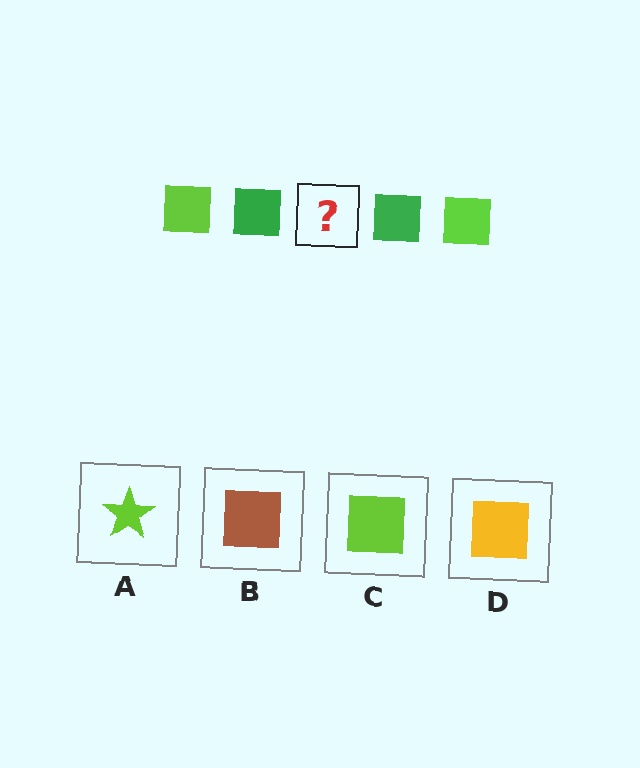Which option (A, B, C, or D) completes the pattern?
C.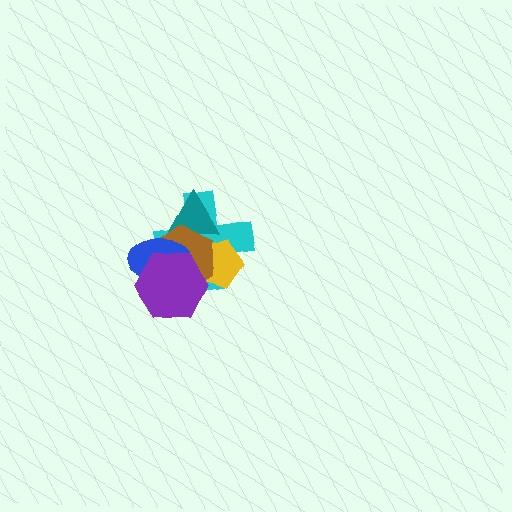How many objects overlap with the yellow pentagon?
3 objects overlap with the yellow pentagon.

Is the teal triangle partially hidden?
Yes, it is partially covered by another shape.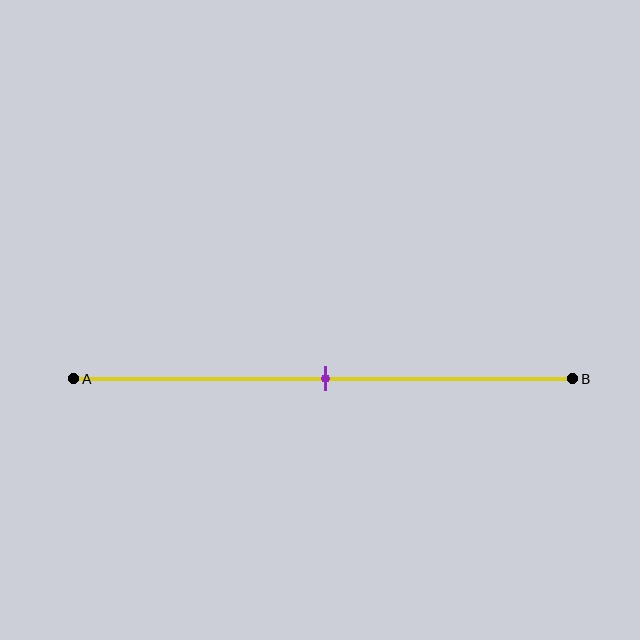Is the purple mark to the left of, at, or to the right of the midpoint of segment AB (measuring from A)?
The purple mark is approximately at the midpoint of segment AB.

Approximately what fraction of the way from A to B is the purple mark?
The purple mark is approximately 50% of the way from A to B.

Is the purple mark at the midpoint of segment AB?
Yes, the mark is approximately at the midpoint.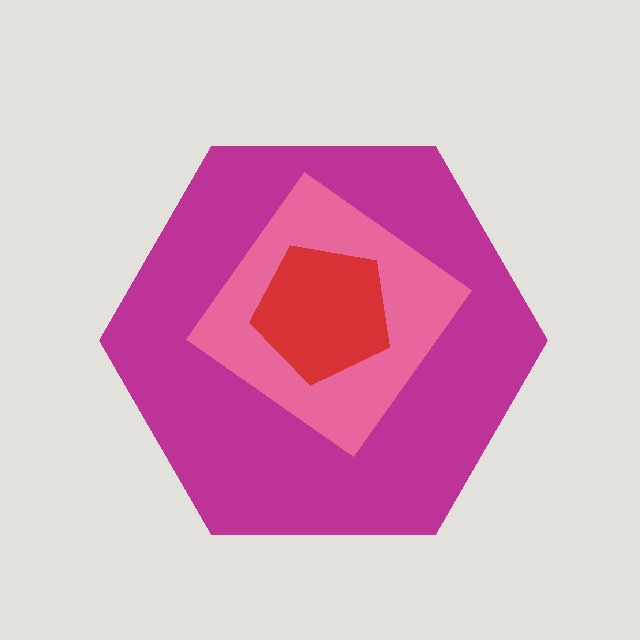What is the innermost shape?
The red pentagon.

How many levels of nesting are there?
3.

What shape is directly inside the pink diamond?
The red pentagon.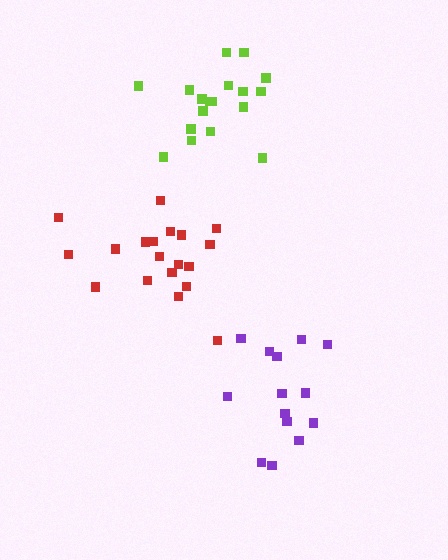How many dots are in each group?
Group 1: 19 dots, Group 2: 18 dots, Group 3: 14 dots (51 total).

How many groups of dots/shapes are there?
There are 3 groups.